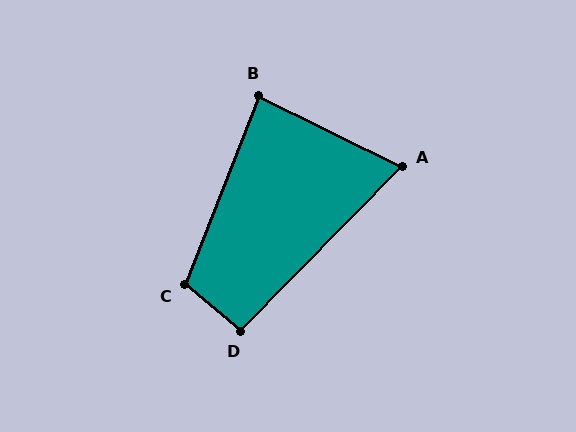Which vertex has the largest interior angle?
C, at approximately 108 degrees.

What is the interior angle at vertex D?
Approximately 95 degrees (obtuse).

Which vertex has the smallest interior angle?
A, at approximately 72 degrees.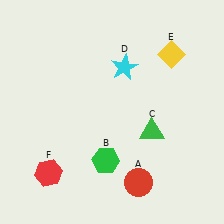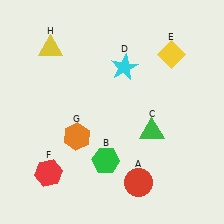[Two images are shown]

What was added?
An orange hexagon (G), a yellow triangle (H) were added in Image 2.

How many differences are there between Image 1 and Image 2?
There are 2 differences between the two images.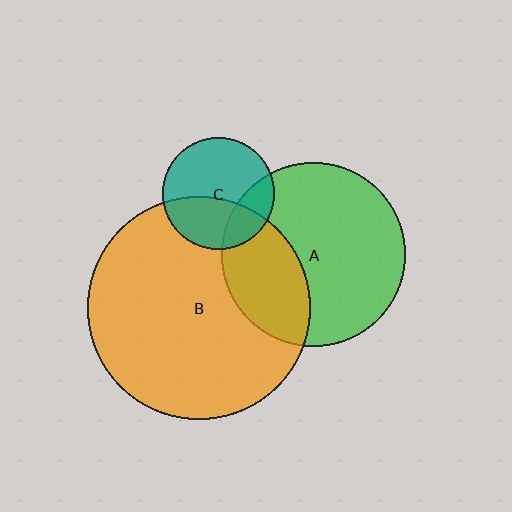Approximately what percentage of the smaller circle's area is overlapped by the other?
Approximately 30%.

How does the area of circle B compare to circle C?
Approximately 4.0 times.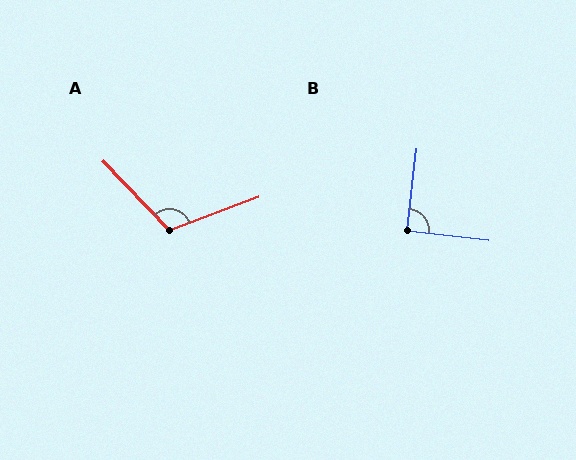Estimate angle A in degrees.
Approximately 113 degrees.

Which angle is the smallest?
B, at approximately 90 degrees.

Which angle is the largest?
A, at approximately 113 degrees.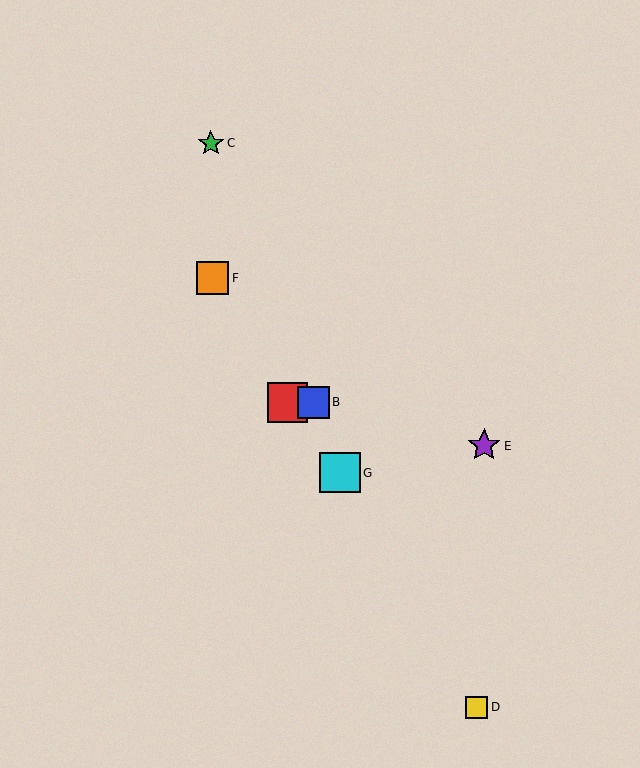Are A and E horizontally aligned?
No, A is at y≈402 and E is at y≈446.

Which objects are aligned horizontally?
Objects A, B are aligned horizontally.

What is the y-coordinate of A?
Object A is at y≈402.